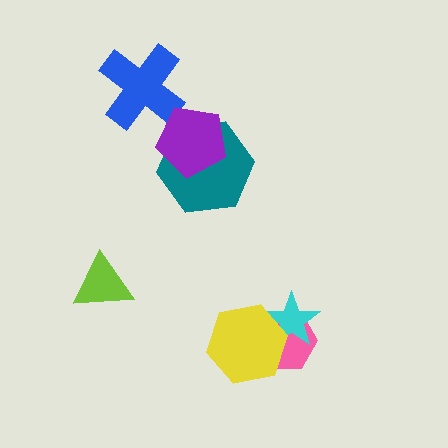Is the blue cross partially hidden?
Yes, it is partially covered by another shape.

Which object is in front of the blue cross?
The purple pentagon is in front of the blue cross.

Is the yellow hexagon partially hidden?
No, no other shape covers it.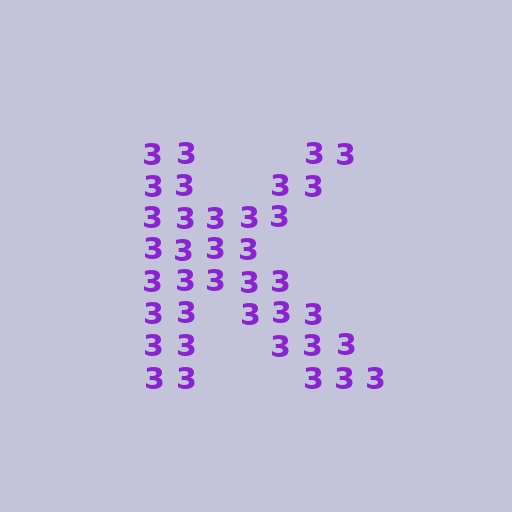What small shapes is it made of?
It is made of small digit 3's.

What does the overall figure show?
The overall figure shows the letter K.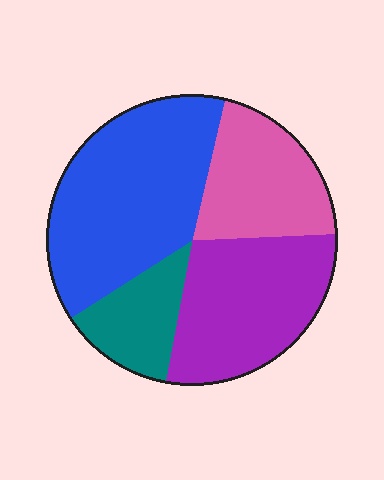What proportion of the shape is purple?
Purple covers around 30% of the shape.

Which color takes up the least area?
Teal, at roughly 15%.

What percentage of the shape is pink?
Pink takes up about one fifth (1/5) of the shape.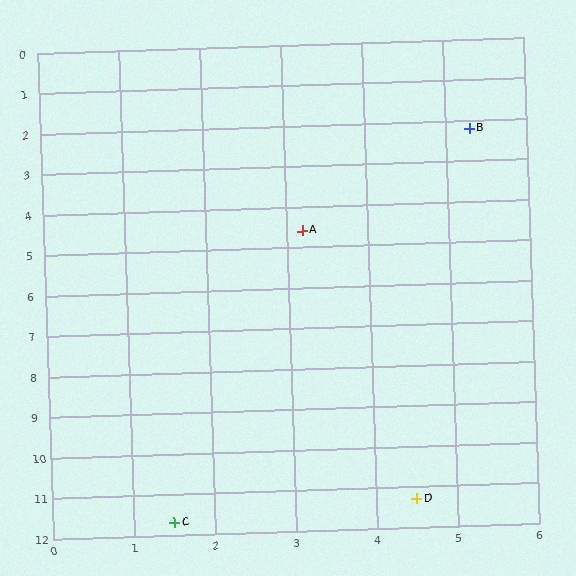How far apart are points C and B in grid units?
Points C and B are about 10.2 grid units apart.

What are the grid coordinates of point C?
Point C is at approximately (1.5, 11.7).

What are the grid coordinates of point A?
Point A is at approximately (3.2, 4.6).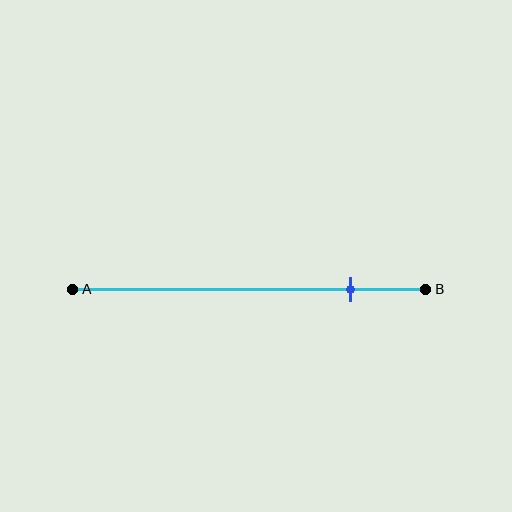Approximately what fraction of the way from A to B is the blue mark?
The blue mark is approximately 80% of the way from A to B.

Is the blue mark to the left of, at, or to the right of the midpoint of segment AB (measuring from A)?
The blue mark is to the right of the midpoint of segment AB.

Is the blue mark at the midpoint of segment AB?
No, the mark is at about 80% from A, not at the 50% midpoint.